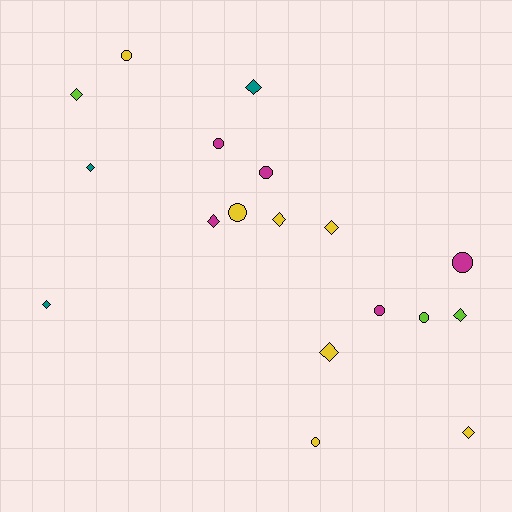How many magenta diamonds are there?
There is 1 magenta diamond.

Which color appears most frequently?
Yellow, with 7 objects.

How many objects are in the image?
There are 18 objects.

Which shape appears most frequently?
Diamond, with 10 objects.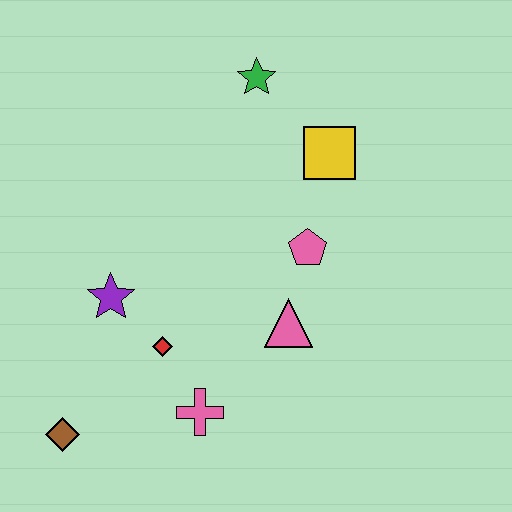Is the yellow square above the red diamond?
Yes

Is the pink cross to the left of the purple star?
No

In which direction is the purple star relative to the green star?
The purple star is below the green star.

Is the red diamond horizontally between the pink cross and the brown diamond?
Yes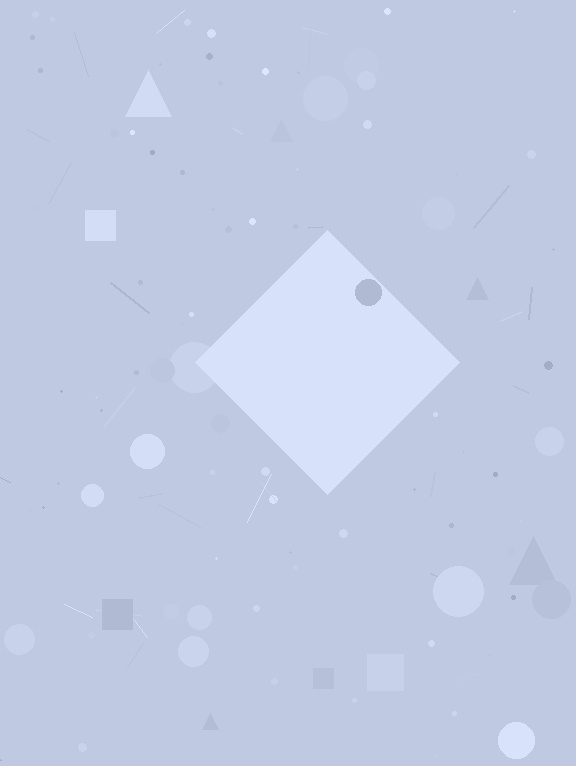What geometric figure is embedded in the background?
A diamond is embedded in the background.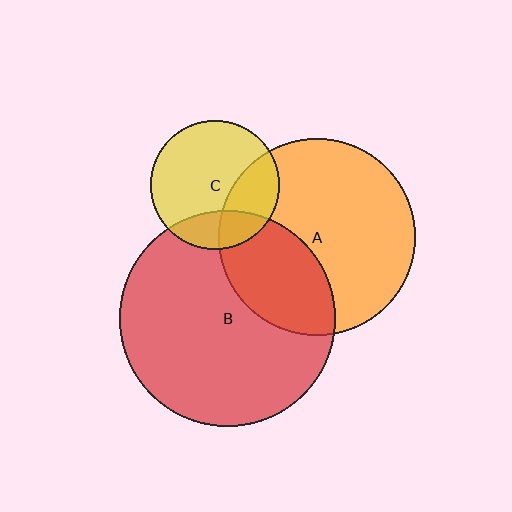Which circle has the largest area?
Circle B (red).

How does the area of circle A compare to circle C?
Approximately 2.3 times.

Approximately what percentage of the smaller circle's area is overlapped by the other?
Approximately 20%.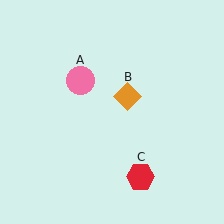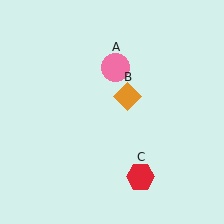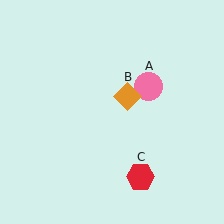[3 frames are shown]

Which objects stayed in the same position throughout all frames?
Orange diamond (object B) and red hexagon (object C) remained stationary.